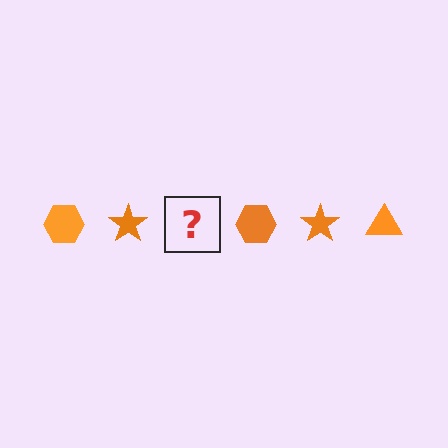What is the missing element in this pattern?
The missing element is an orange triangle.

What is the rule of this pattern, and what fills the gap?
The rule is that the pattern cycles through hexagon, star, triangle shapes in orange. The gap should be filled with an orange triangle.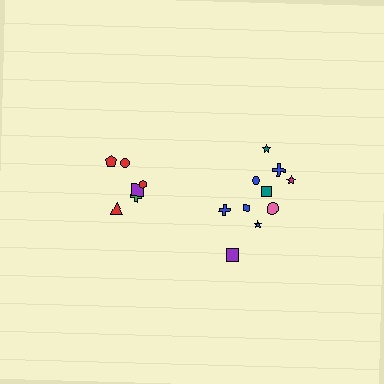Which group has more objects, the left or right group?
The right group.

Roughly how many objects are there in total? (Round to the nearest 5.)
Roughly 15 objects in total.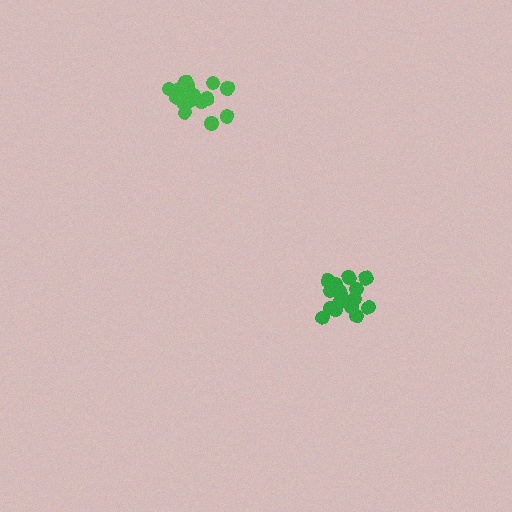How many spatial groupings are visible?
There are 2 spatial groupings.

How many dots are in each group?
Group 1: 17 dots, Group 2: 17 dots (34 total).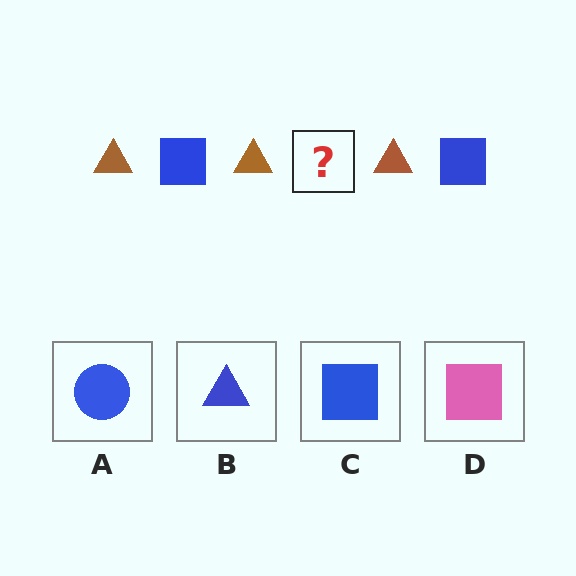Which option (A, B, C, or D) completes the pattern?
C.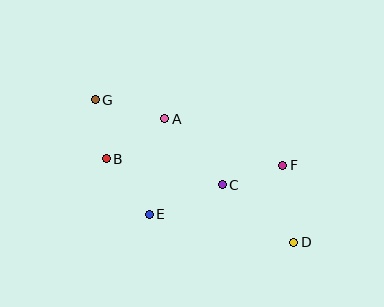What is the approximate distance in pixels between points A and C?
The distance between A and C is approximately 88 pixels.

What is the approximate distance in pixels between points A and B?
The distance between A and B is approximately 71 pixels.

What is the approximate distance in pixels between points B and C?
The distance between B and C is approximately 119 pixels.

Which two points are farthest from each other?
Points D and G are farthest from each other.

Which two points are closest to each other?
Points B and G are closest to each other.